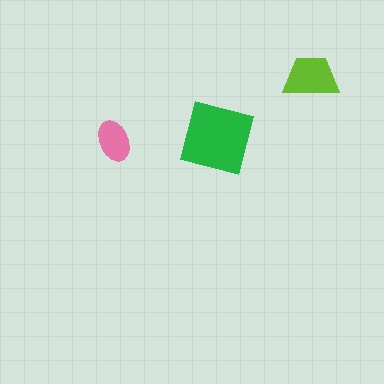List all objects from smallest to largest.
The pink ellipse, the lime trapezoid, the green square.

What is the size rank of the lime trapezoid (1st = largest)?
2nd.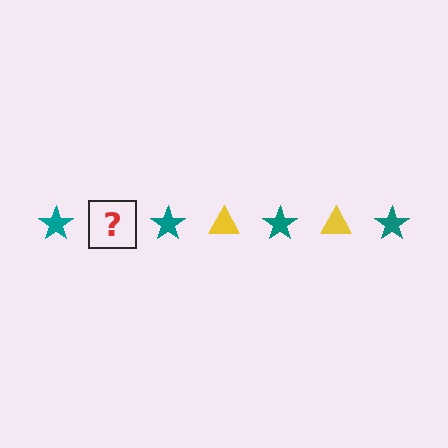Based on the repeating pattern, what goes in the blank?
The blank should be a yellow triangle.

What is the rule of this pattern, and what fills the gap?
The rule is that the pattern alternates between teal star and yellow triangle. The gap should be filled with a yellow triangle.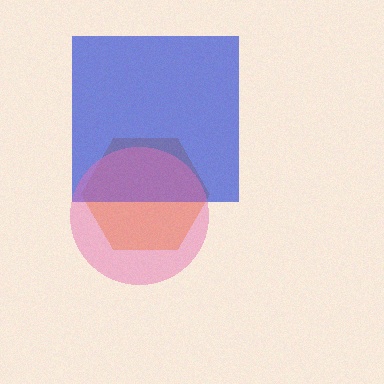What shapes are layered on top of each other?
The layered shapes are: an orange hexagon, a blue square, a pink circle.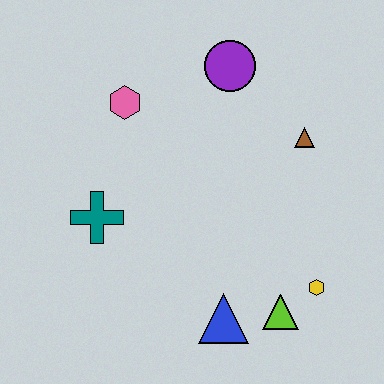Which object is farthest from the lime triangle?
The pink hexagon is farthest from the lime triangle.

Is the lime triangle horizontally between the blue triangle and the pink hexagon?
No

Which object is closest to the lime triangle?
The yellow hexagon is closest to the lime triangle.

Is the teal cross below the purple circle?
Yes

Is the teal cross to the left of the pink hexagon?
Yes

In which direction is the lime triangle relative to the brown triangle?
The lime triangle is below the brown triangle.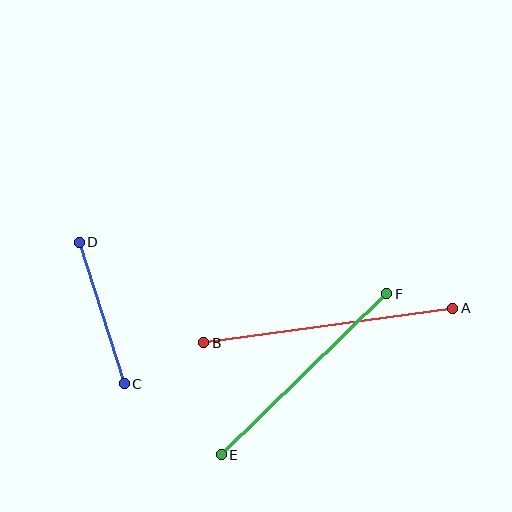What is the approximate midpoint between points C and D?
The midpoint is at approximately (102, 313) pixels.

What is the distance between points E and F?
The distance is approximately 231 pixels.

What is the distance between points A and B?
The distance is approximately 251 pixels.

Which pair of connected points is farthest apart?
Points A and B are farthest apart.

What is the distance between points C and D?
The distance is approximately 148 pixels.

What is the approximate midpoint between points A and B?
The midpoint is at approximately (328, 326) pixels.